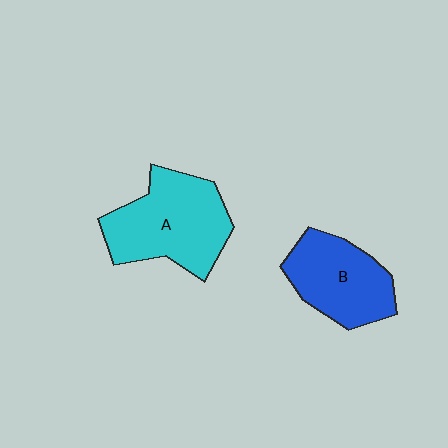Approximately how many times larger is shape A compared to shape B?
Approximately 1.3 times.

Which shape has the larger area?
Shape A (cyan).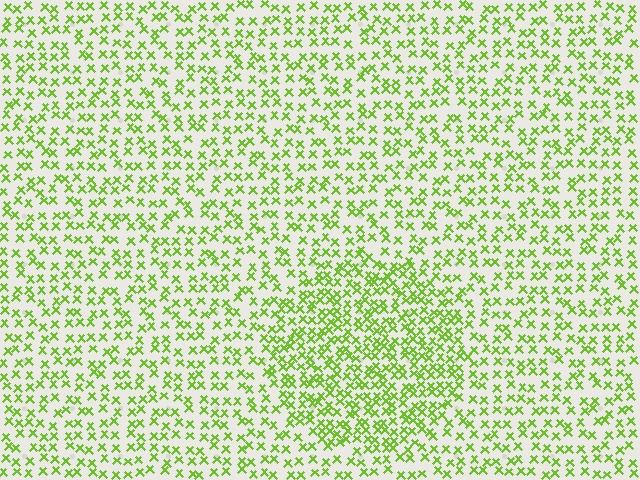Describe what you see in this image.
The image contains small lime elements arranged at two different densities. A circle-shaped region is visible where the elements are more densely packed than the surrounding area.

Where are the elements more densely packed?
The elements are more densely packed inside the circle boundary.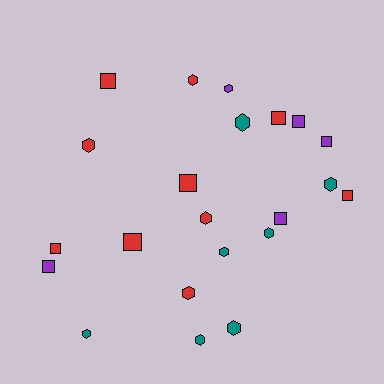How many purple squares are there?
There are 4 purple squares.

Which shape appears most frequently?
Hexagon, with 12 objects.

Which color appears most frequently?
Red, with 10 objects.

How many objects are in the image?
There are 22 objects.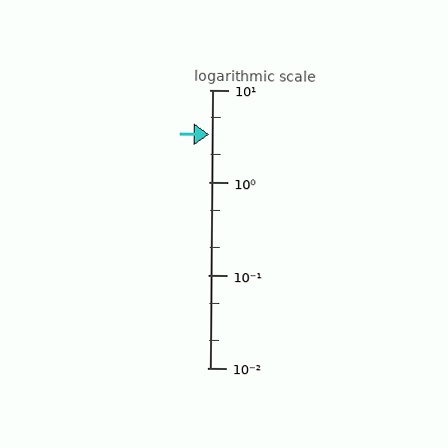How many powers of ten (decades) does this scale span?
The scale spans 3 decades, from 0.01 to 10.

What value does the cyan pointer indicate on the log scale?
The pointer indicates approximately 3.3.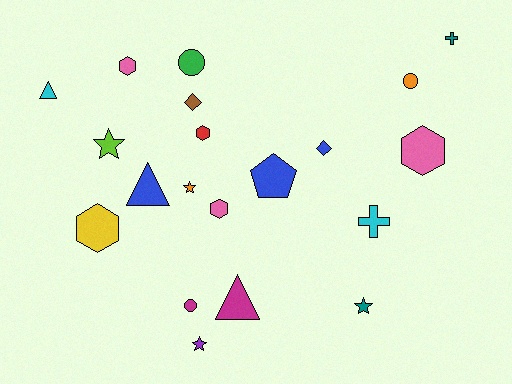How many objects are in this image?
There are 20 objects.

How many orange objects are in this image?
There are 2 orange objects.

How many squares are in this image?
There are no squares.